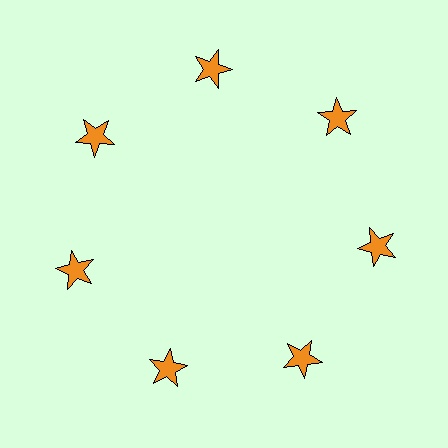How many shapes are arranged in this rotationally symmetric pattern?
There are 7 shapes, arranged in 7 groups of 1.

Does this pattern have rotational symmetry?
Yes, this pattern has 7-fold rotational symmetry. It looks the same after rotating 51 degrees around the center.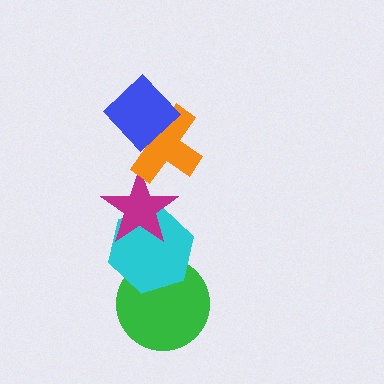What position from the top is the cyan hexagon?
The cyan hexagon is 4th from the top.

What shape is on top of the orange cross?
The blue diamond is on top of the orange cross.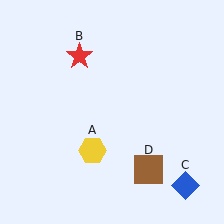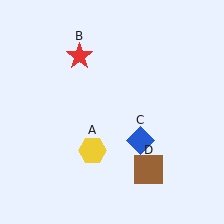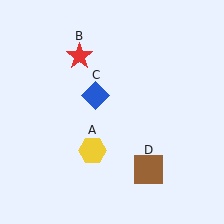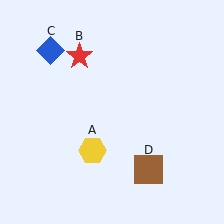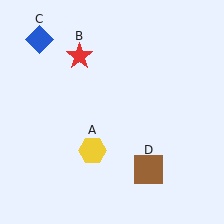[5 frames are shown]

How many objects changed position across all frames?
1 object changed position: blue diamond (object C).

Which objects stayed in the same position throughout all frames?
Yellow hexagon (object A) and red star (object B) and brown square (object D) remained stationary.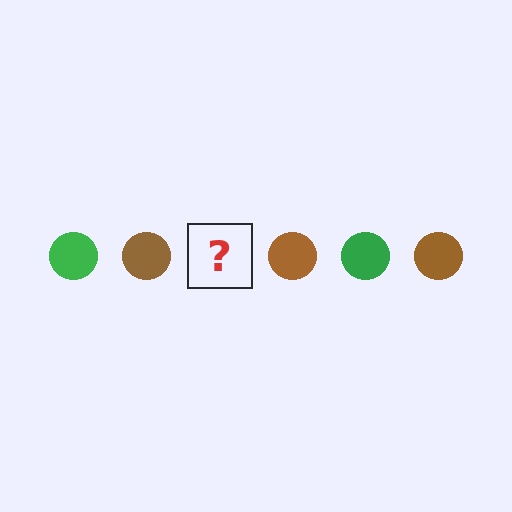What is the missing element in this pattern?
The missing element is a green circle.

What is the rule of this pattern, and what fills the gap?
The rule is that the pattern cycles through green, brown circles. The gap should be filled with a green circle.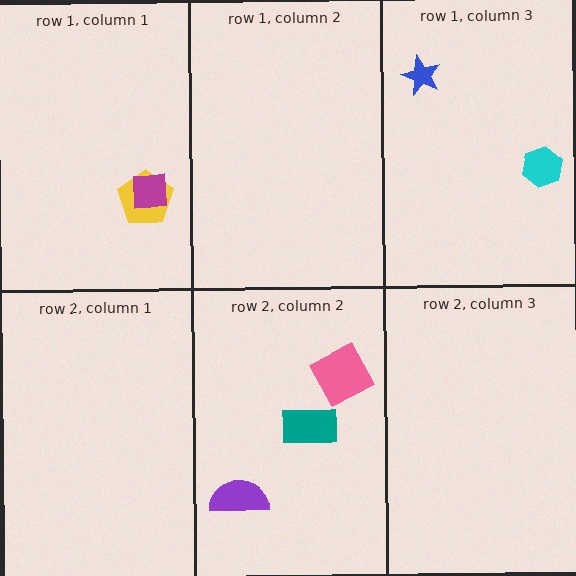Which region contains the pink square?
The row 2, column 2 region.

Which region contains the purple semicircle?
The row 2, column 2 region.